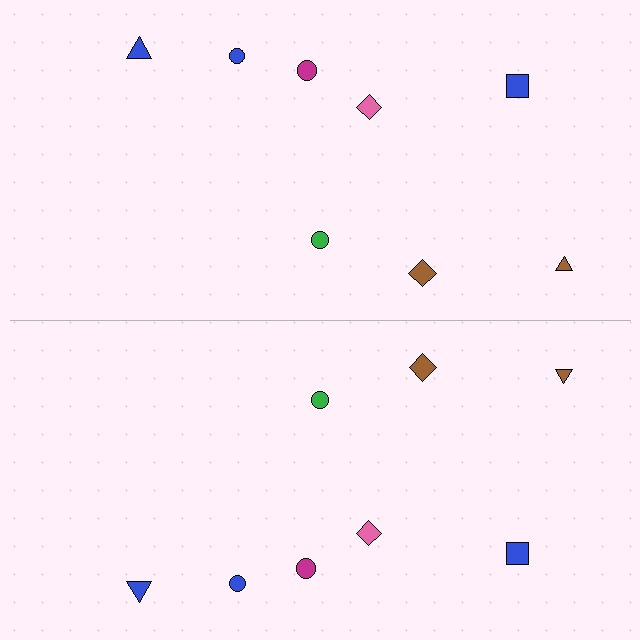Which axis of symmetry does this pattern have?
The pattern has a horizontal axis of symmetry running through the center of the image.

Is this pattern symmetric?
Yes, this pattern has bilateral (reflection) symmetry.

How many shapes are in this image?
There are 16 shapes in this image.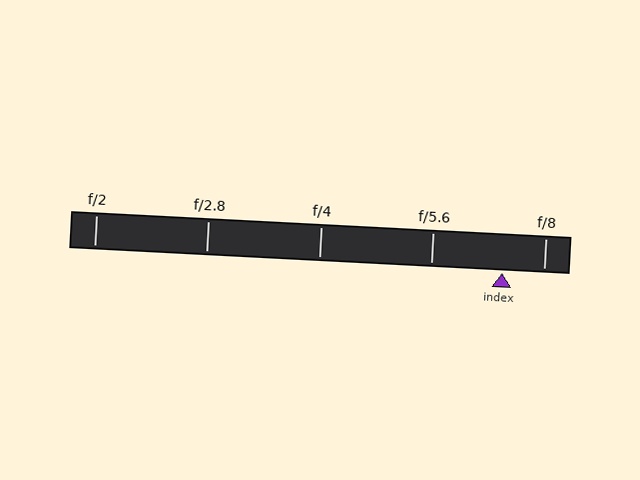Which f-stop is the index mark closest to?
The index mark is closest to f/8.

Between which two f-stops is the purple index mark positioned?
The index mark is between f/5.6 and f/8.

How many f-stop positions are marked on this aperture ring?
There are 5 f-stop positions marked.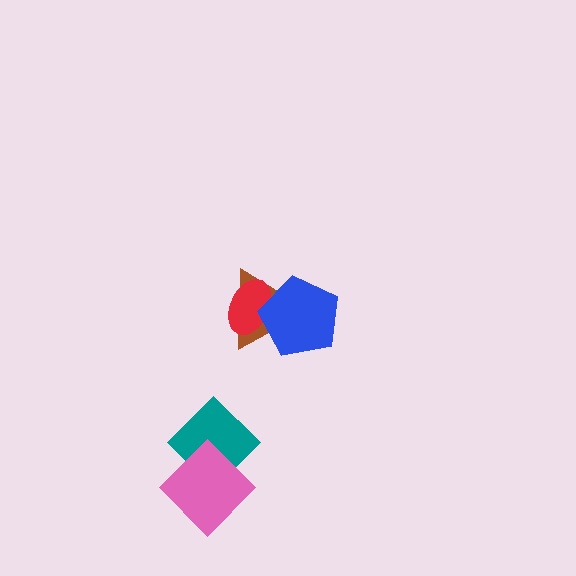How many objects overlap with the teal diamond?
1 object overlaps with the teal diamond.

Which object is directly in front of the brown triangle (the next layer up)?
The red ellipse is directly in front of the brown triangle.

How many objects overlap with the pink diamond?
1 object overlaps with the pink diamond.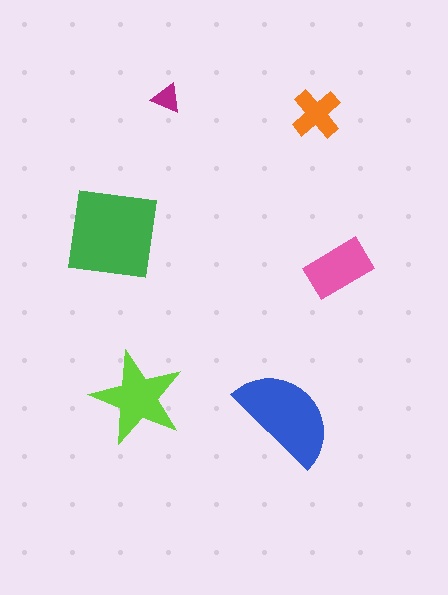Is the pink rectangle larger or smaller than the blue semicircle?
Smaller.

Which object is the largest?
The green square.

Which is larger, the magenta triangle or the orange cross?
The orange cross.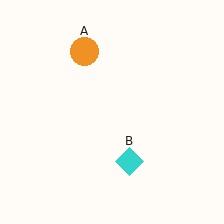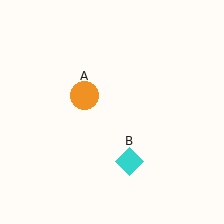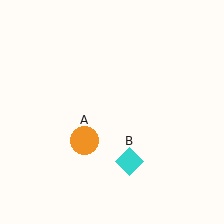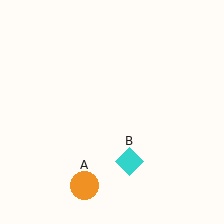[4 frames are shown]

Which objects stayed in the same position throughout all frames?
Cyan diamond (object B) remained stationary.